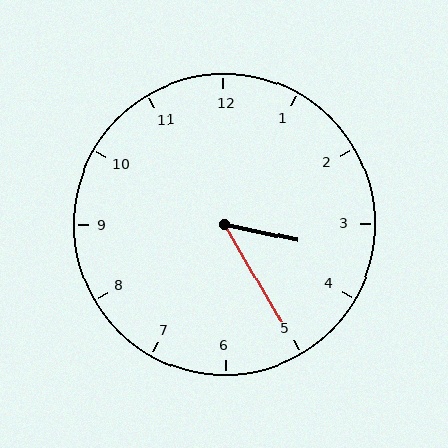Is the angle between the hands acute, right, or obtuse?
It is acute.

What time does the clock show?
3:25.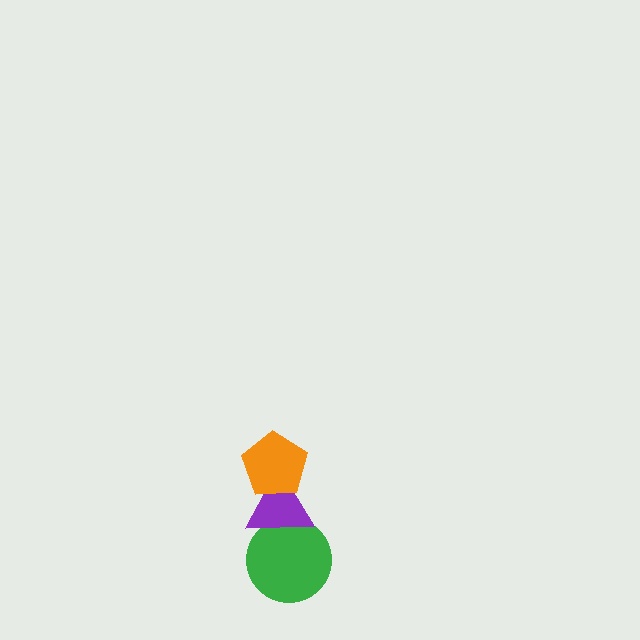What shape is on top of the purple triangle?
The orange pentagon is on top of the purple triangle.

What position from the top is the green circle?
The green circle is 3rd from the top.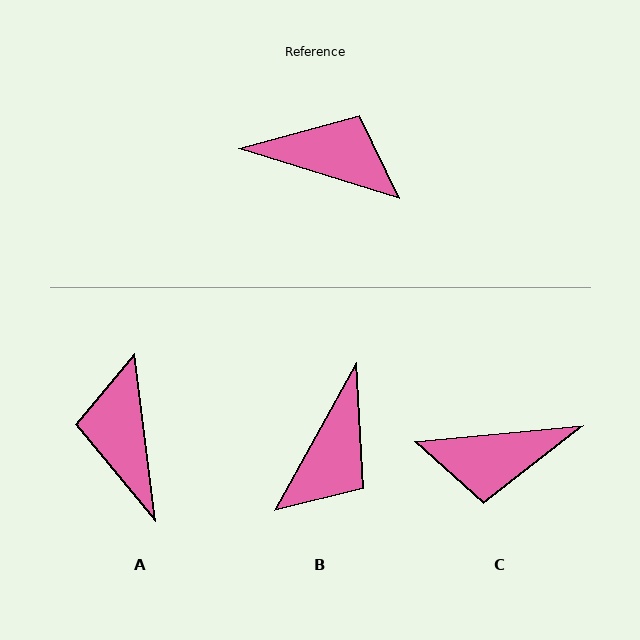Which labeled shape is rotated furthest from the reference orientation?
C, about 157 degrees away.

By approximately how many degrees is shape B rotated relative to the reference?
Approximately 102 degrees clockwise.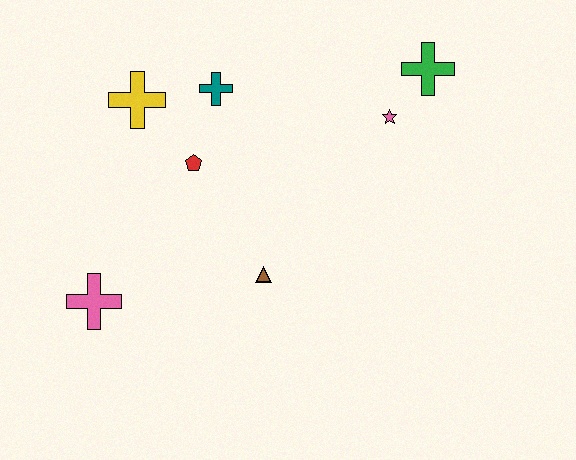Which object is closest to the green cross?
The pink star is closest to the green cross.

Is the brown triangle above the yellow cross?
No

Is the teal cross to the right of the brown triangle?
No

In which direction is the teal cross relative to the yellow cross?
The teal cross is to the right of the yellow cross.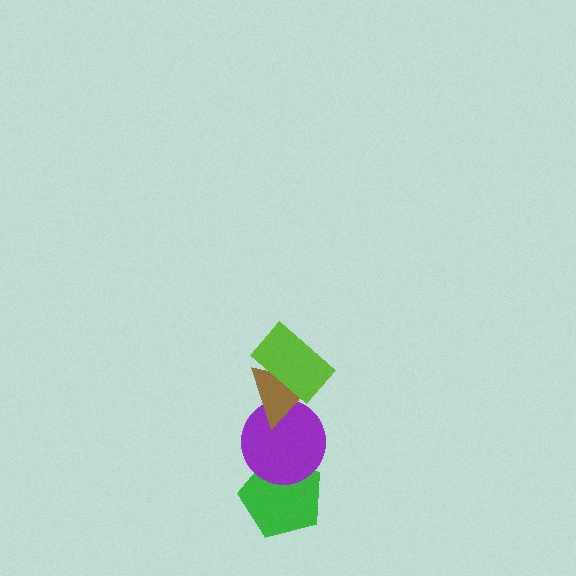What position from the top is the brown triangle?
The brown triangle is 2nd from the top.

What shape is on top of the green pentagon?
The purple circle is on top of the green pentagon.